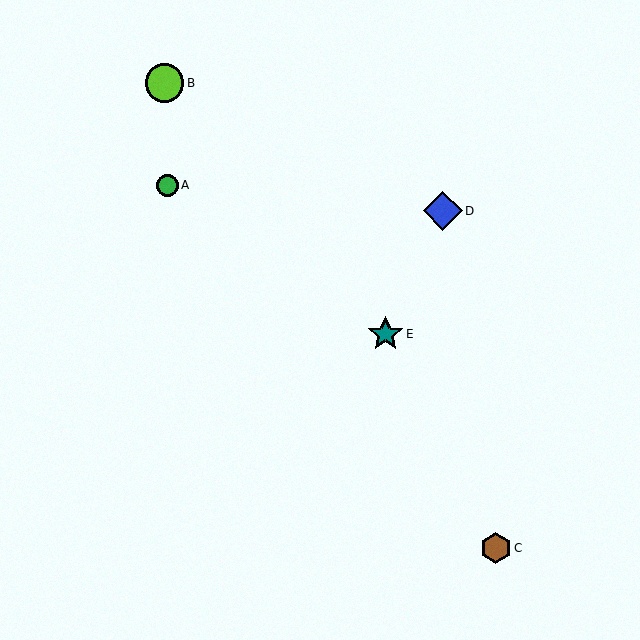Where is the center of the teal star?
The center of the teal star is at (385, 334).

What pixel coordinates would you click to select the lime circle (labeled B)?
Click at (164, 83) to select the lime circle B.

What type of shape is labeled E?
Shape E is a teal star.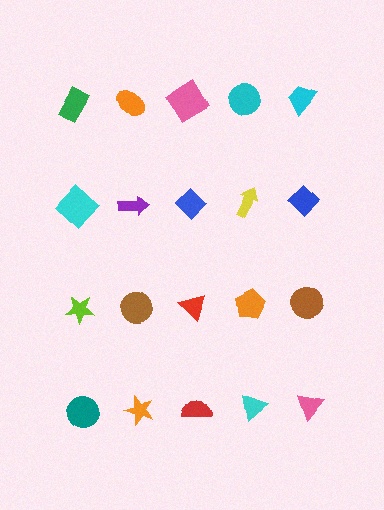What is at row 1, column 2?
An orange ellipse.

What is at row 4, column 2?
An orange star.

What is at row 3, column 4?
An orange pentagon.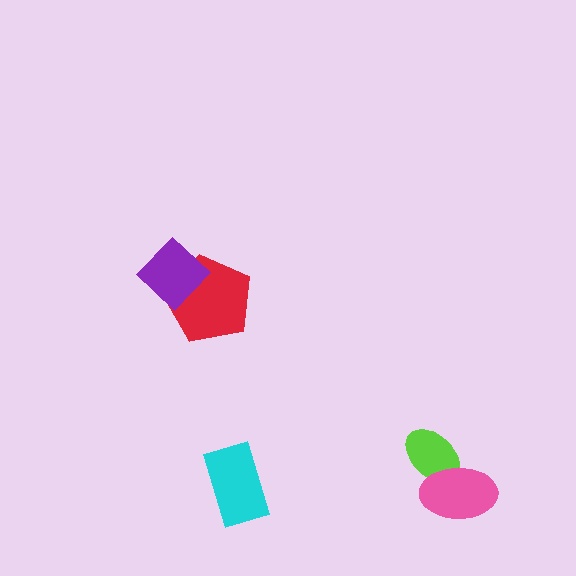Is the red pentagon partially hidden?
Yes, it is partially covered by another shape.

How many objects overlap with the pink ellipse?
1 object overlaps with the pink ellipse.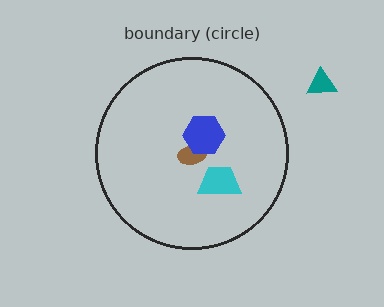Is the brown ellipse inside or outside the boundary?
Inside.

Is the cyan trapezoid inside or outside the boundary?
Inside.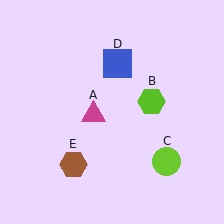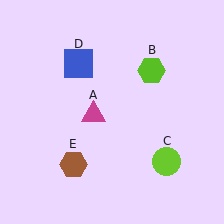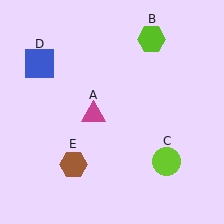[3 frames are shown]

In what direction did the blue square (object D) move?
The blue square (object D) moved left.